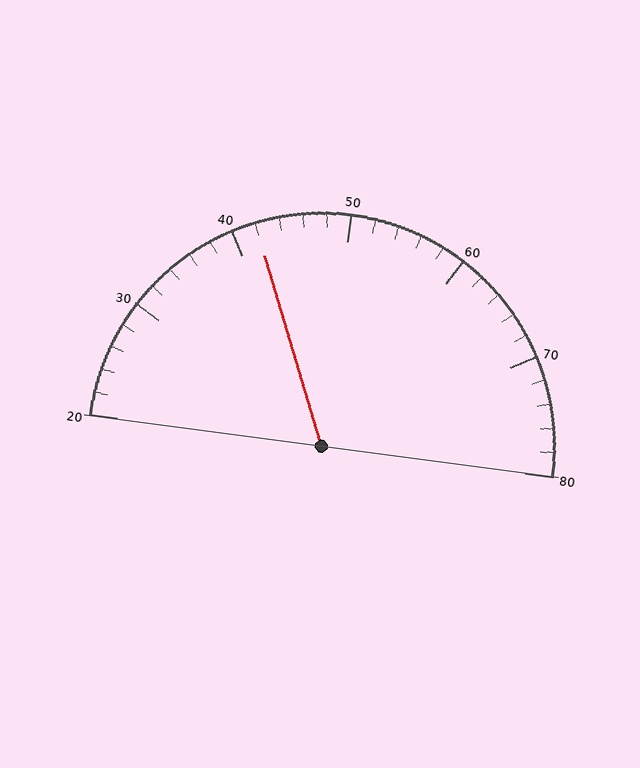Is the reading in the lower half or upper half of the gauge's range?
The reading is in the lower half of the range (20 to 80).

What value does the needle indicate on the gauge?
The needle indicates approximately 42.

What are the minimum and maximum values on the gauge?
The gauge ranges from 20 to 80.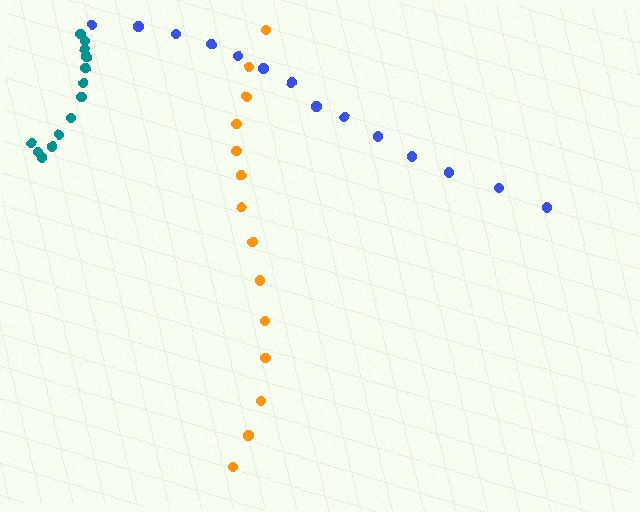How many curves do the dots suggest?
There are 3 distinct paths.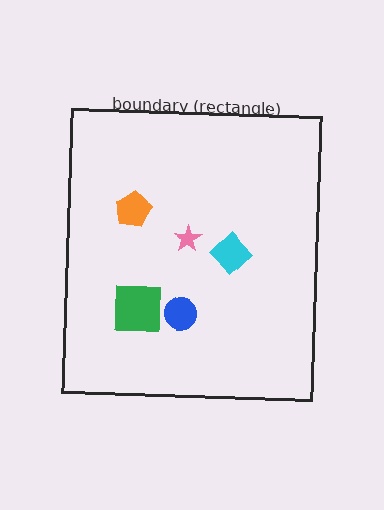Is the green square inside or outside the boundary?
Inside.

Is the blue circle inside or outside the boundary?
Inside.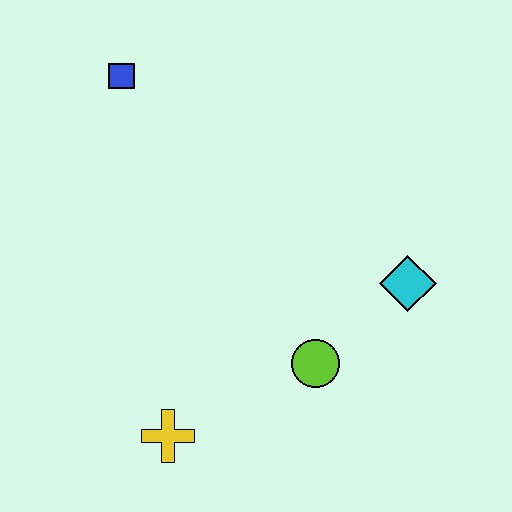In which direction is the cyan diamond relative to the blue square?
The cyan diamond is to the right of the blue square.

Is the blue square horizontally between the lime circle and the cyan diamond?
No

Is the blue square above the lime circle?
Yes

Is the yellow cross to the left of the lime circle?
Yes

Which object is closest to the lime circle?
The cyan diamond is closest to the lime circle.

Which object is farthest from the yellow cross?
The blue square is farthest from the yellow cross.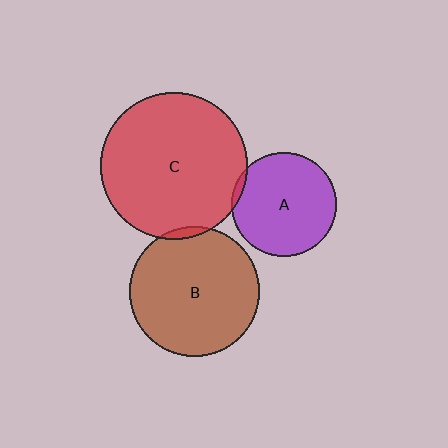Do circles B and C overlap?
Yes.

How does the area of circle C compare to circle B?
Approximately 1.3 times.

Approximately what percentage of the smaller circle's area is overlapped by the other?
Approximately 5%.